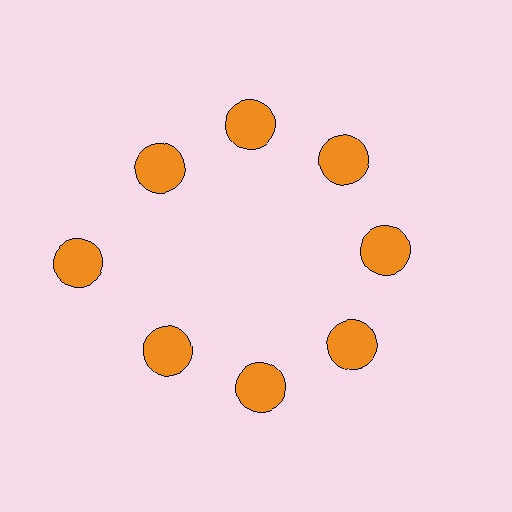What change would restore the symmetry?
The symmetry would be restored by moving it inward, back onto the ring so that all 8 circles sit at equal angles and equal distance from the center.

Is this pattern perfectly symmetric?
No. The 8 orange circles are arranged in a ring, but one element near the 9 o'clock position is pushed outward from the center, breaking the 8-fold rotational symmetry.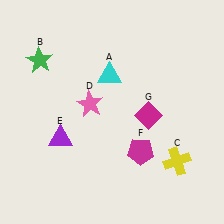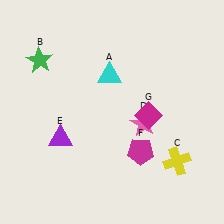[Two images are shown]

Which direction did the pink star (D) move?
The pink star (D) moved right.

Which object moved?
The pink star (D) moved right.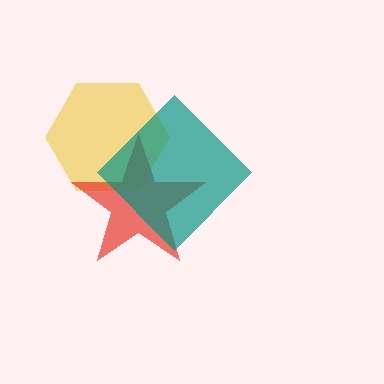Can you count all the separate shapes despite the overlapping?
Yes, there are 3 separate shapes.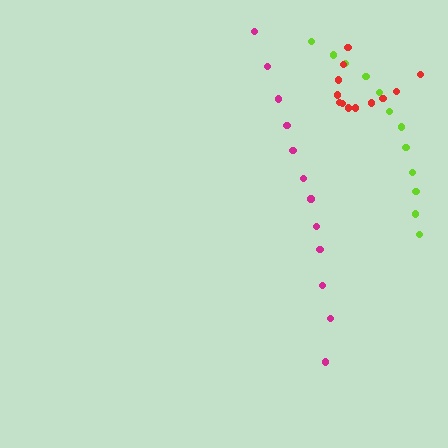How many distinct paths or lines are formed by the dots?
There are 3 distinct paths.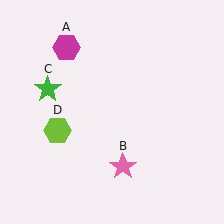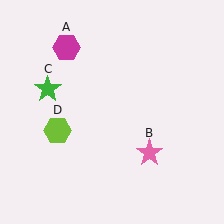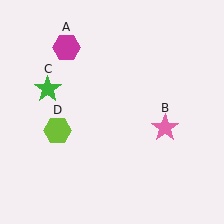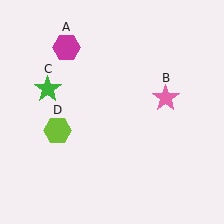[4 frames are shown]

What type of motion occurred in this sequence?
The pink star (object B) rotated counterclockwise around the center of the scene.